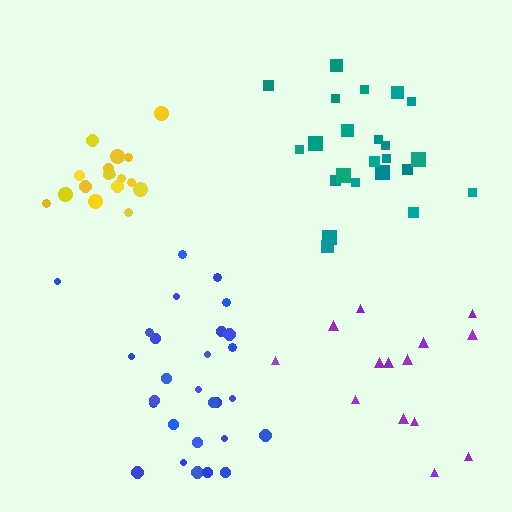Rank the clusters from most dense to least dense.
yellow, teal, blue, purple.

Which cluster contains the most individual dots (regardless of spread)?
Blue (28).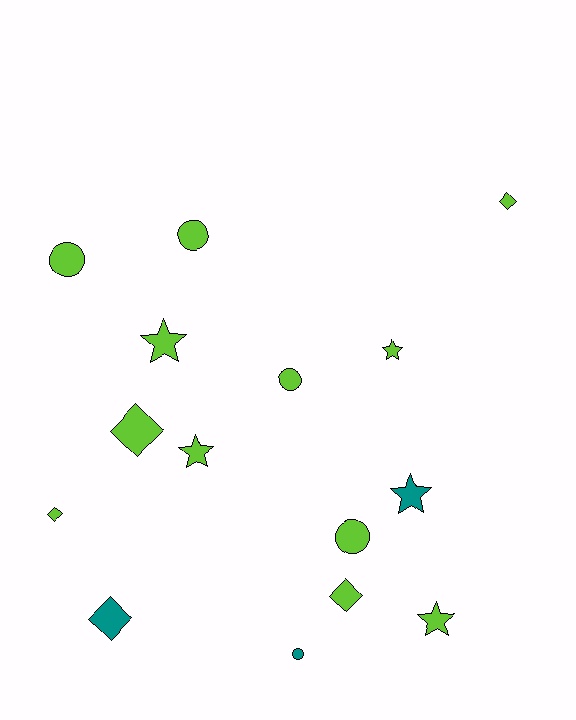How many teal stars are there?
There is 1 teal star.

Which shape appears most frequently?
Diamond, with 5 objects.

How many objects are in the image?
There are 15 objects.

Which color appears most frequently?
Lime, with 12 objects.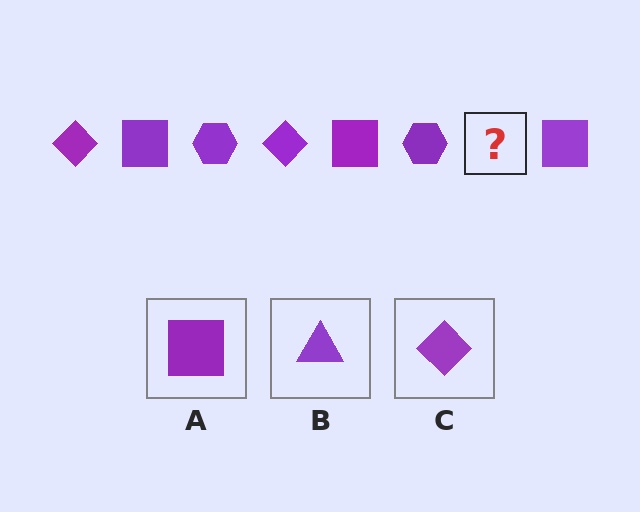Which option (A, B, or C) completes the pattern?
C.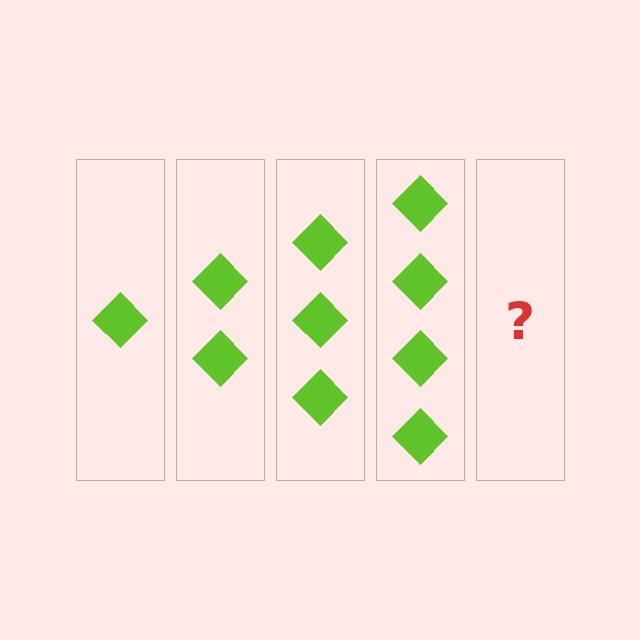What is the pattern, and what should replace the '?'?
The pattern is that each step adds one more diamond. The '?' should be 5 diamonds.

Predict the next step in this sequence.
The next step is 5 diamonds.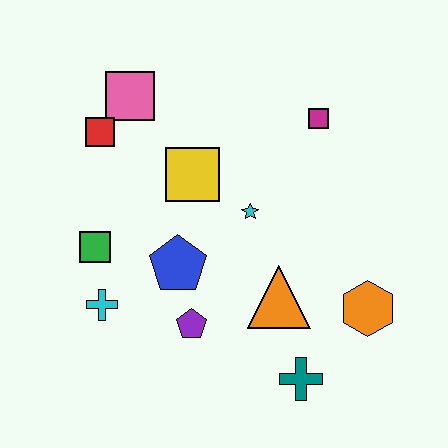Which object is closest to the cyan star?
The yellow square is closest to the cyan star.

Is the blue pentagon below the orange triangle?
No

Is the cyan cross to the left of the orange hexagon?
Yes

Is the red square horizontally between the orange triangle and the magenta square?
No